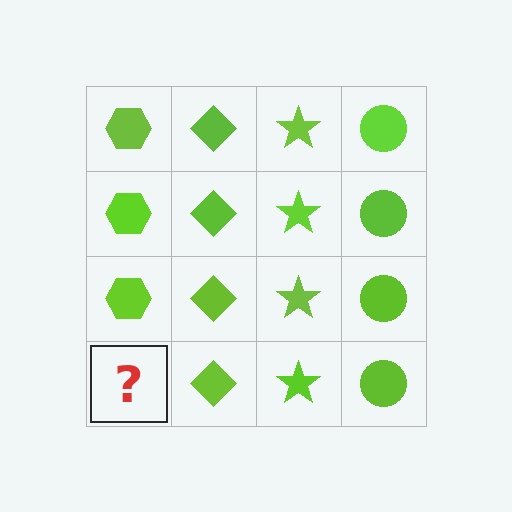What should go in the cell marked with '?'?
The missing cell should contain a lime hexagon.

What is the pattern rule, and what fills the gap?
The rule is that each column has a consistent shape. The gap should be filled with a lime hexagon.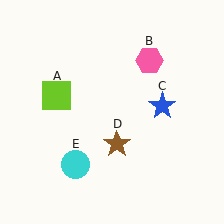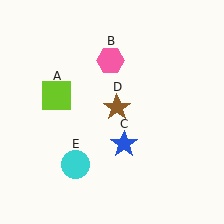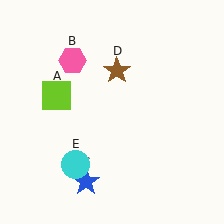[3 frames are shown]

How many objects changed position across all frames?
3 objects changed position: pink hexagon (object B), blue star (object C), brown star (object D).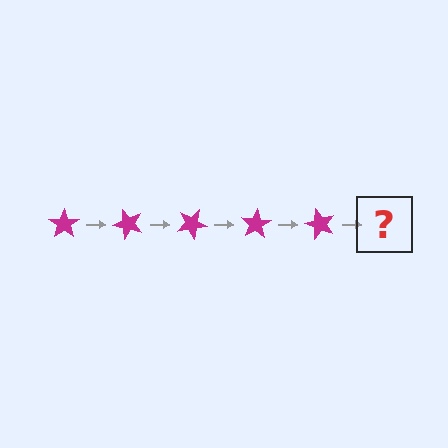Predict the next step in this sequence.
The next step is a magenta star rotated 250 degrees.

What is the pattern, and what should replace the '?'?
The pattern is that the star rotates 50 degrees each step. The '?' should be a magenta star rotated 250 degrees.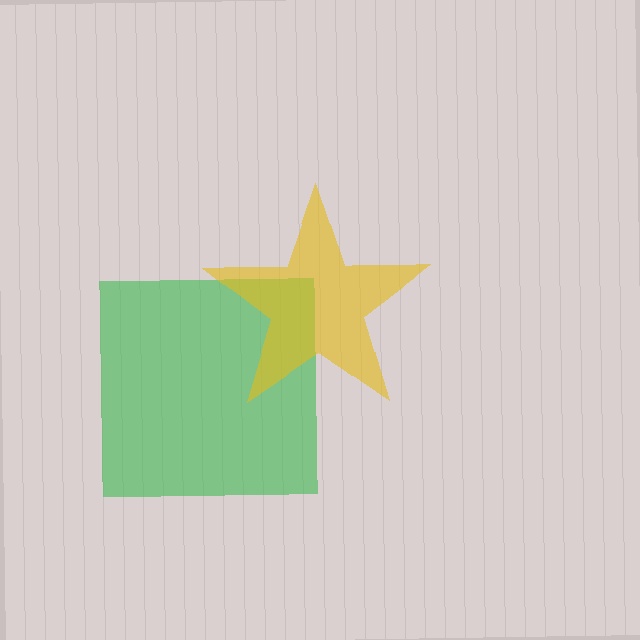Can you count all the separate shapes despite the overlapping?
Yes, there are 2 separate shapes.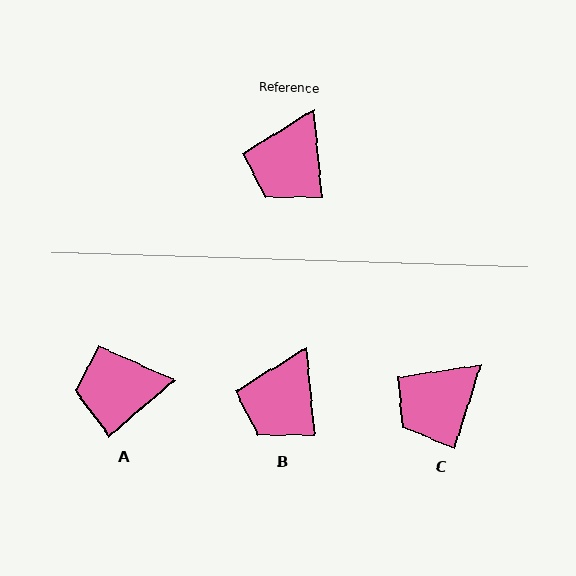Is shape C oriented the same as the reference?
No, it is off by about 23 degrees.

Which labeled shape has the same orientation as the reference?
B.